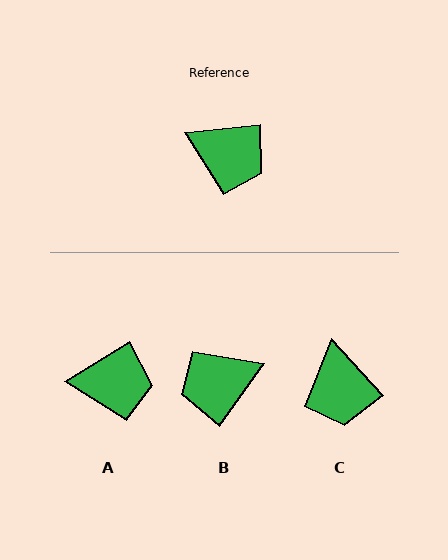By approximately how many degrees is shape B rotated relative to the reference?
Approximately 131 degrees clockwise.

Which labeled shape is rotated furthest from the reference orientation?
B, about 131 degrees away.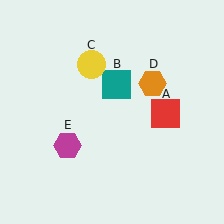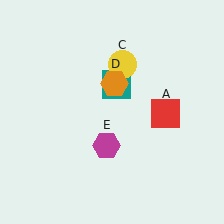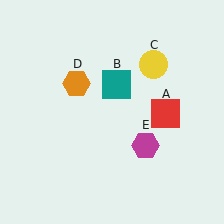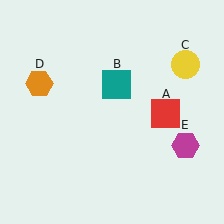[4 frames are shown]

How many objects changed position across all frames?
3 objects changed position: yellow circle (object C), orange hexagon (object D), magenta hexagon (object E).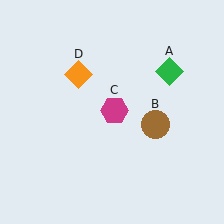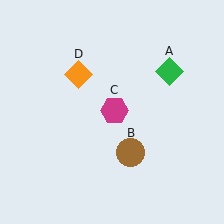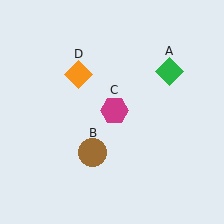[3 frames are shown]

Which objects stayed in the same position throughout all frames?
Green diamond (object A) and magenta hexagon (object C) and orange diamond (object D) remained stationary.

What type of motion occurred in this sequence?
The brown circle (object B) rotated clockwise around the center of the scene.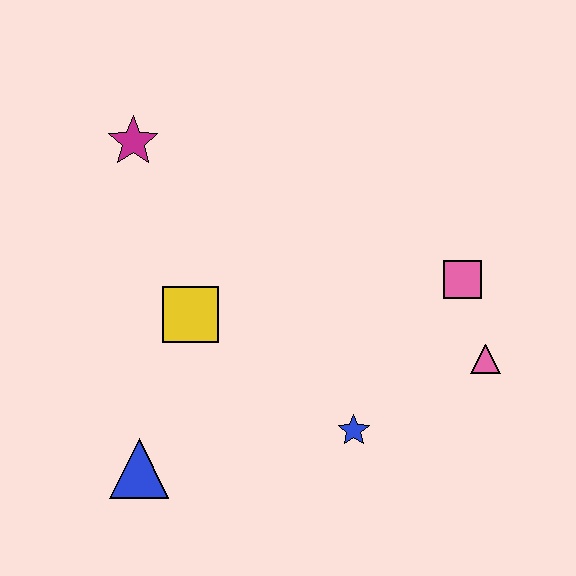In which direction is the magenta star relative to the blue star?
The magenta star is above the blue star.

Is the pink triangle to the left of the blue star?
No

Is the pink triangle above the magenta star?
No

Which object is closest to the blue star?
The pink triangle is closest to the blue star.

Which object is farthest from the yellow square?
The pink triangle is farthest from the yellow square.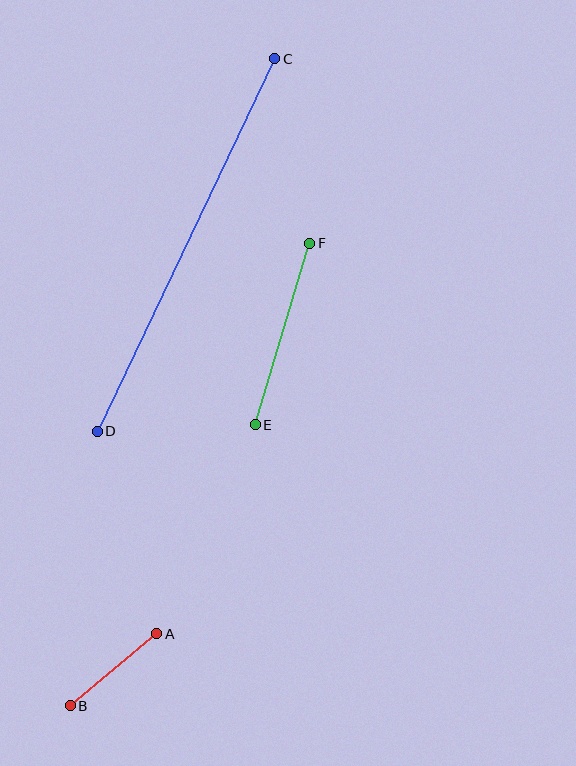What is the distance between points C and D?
The distance is approximately 413 pixels.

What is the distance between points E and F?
The distance is approximately 190 pixels.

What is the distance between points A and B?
The distance is approximately 112 pixels.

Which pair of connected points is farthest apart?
Points C and D are farthest apart.